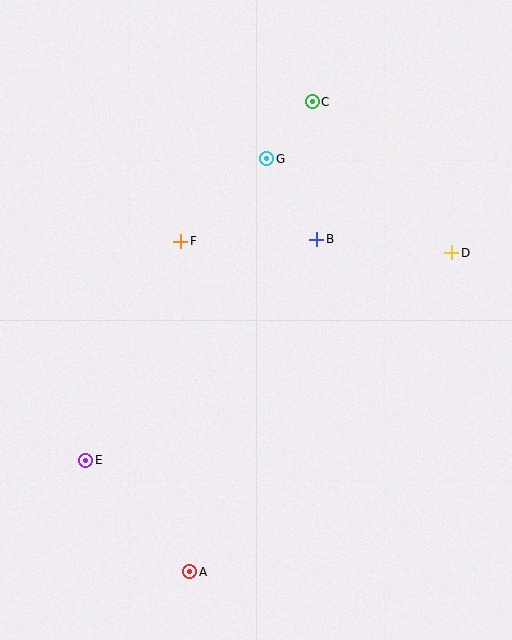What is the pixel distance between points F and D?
The distance between F and D is 271 pixels.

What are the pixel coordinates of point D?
Point D is at (452, 253).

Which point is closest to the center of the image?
Point B at (317, 239) is closest to the center.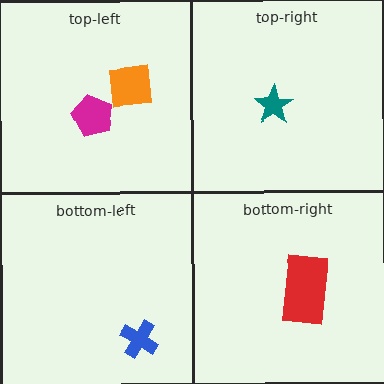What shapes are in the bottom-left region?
The blue cross.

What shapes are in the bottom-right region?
The red rectangle.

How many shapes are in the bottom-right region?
1.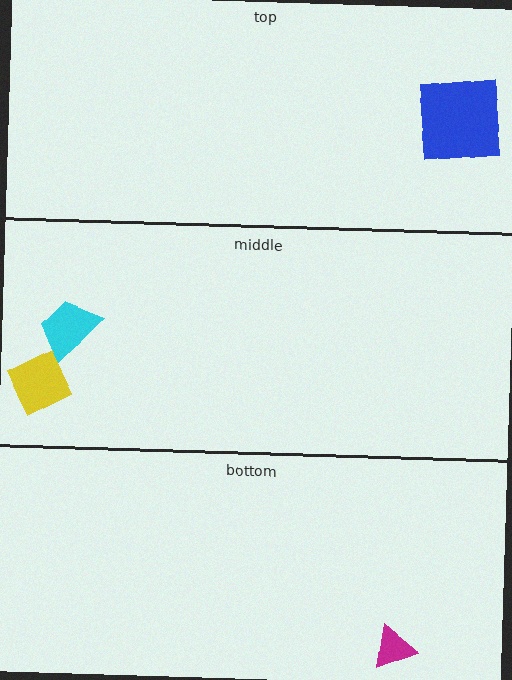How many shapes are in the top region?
1.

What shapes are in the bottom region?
The magenta triangle.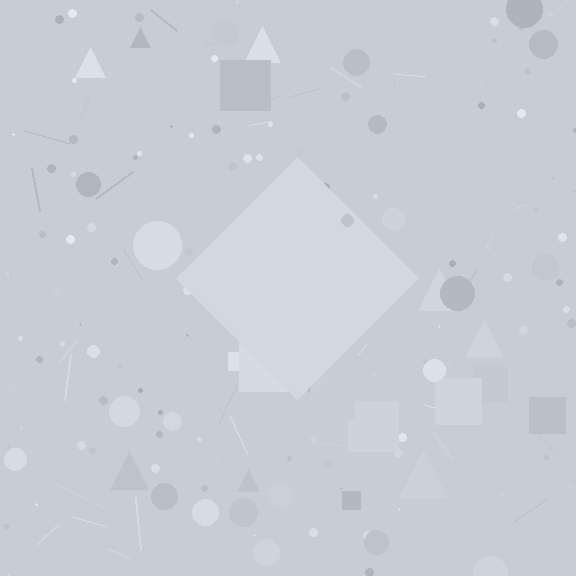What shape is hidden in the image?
A diamond is hidden in the image.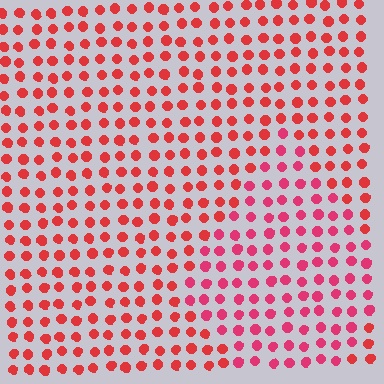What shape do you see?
I see a diamond.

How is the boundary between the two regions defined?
The boundary is defined purely by a slight shift in hue (about 20 degrees). Spacing, size, and orientation are identical on both sides.